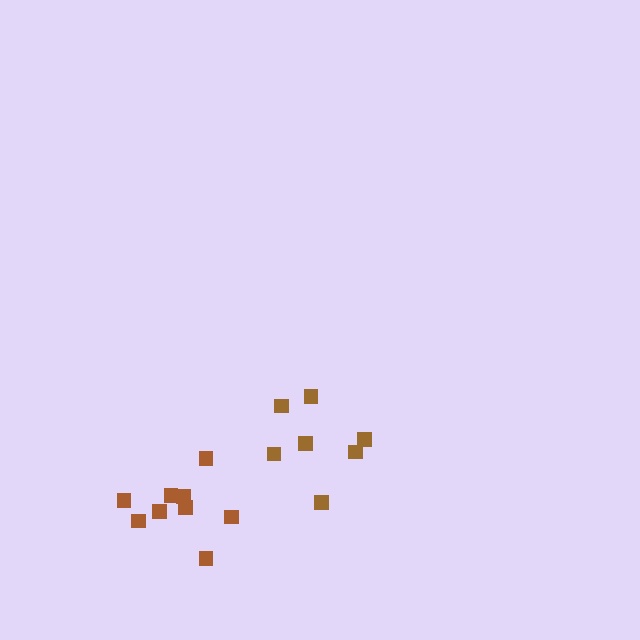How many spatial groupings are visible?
There are 2 spatial groupings.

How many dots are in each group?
Group 1: 7 dots, Group 2: 9 dots (16 total).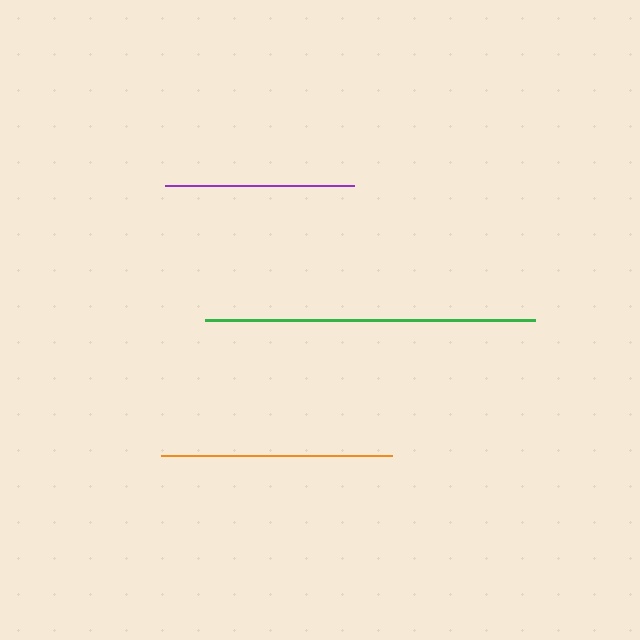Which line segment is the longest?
The green line is the longest at approximately 331 pixels.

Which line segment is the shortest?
The purple line is the shortest at approximately 189 pixels.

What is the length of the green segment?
The green segment is approximately 331 pixels long.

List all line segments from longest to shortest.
From longest to shortest: green, orange, purple.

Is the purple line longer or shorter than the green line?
The green line is longer than the purple line.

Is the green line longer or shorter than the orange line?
The green line is longer than the orange line.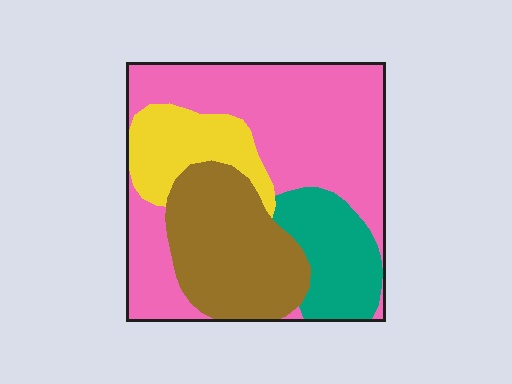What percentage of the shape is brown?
Brown covers 25% of the shape.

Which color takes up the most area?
Pink, at roughly 45%.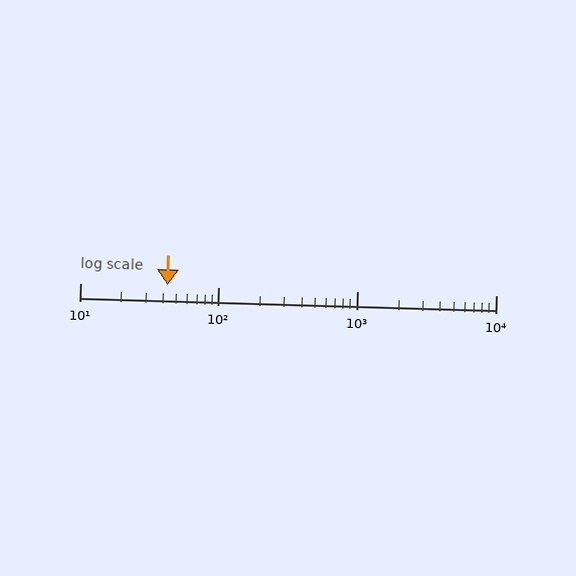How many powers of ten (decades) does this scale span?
The scale spans 3 decades, from 10 to 10000.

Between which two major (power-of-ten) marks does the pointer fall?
The pointer is between 10 and 100.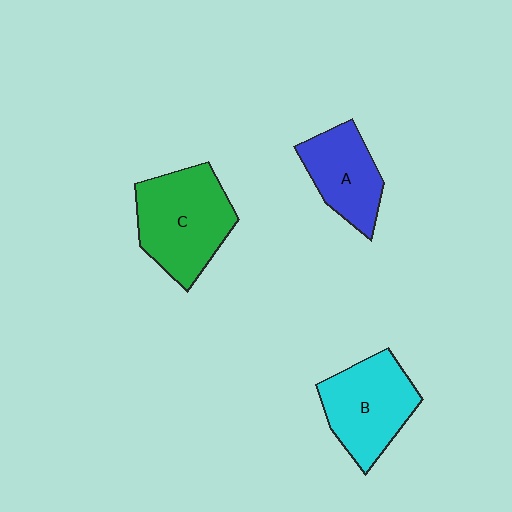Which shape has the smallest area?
Shape A (blue).